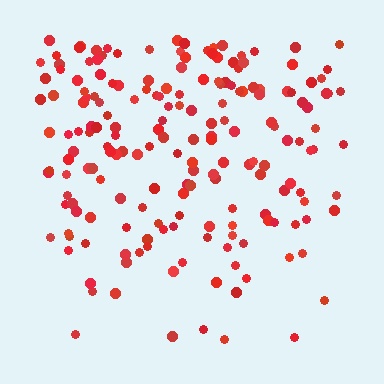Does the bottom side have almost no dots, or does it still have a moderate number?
Still a moderate number, just noticeably fewer than the top.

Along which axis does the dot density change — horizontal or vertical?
Vertical.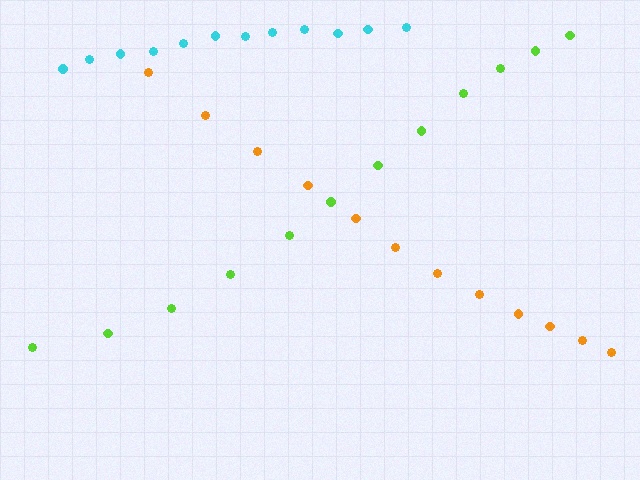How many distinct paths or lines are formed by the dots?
There are 3 distinct paths.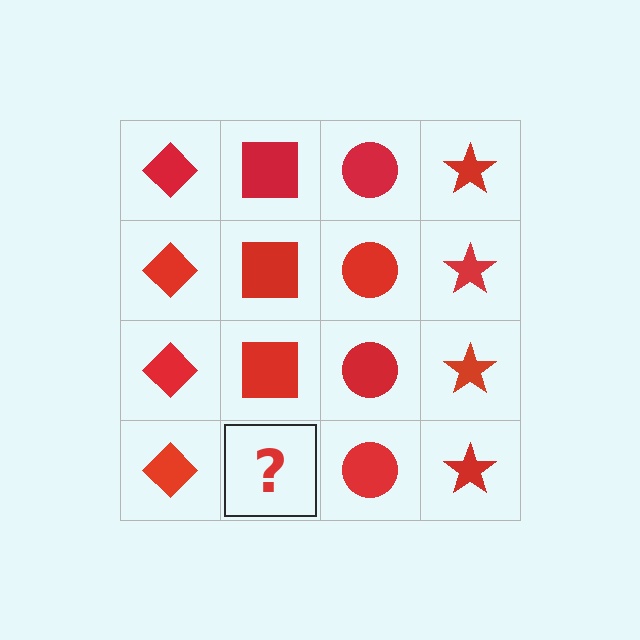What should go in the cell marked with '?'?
The missing cell should contain a red square.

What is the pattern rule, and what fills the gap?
The rule is that each column has a consistent shape. The gap should be filled with a red square.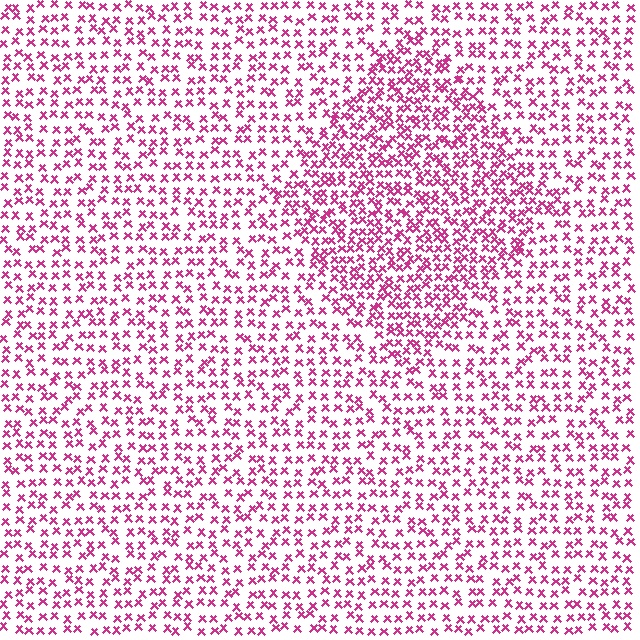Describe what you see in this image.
The image contains small magenta elements arranged at two different densities. A diamond-shaped region is visible where the elements are more densely packed than the surrounding area.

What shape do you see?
I see a diamond.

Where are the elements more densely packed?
The elements are more densely packed inside the diamond boundary.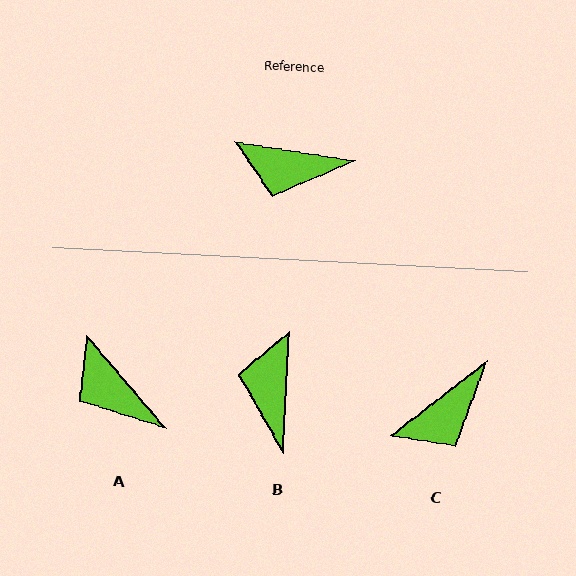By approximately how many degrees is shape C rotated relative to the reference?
Approximately 47 degrees counter-clockwise.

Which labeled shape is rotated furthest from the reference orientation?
B, about 84 degrees away.